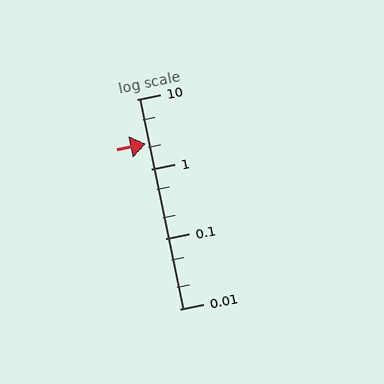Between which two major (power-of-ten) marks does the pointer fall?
The pointer is between 1 and 10.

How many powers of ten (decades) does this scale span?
The scale spans 3 decades, from 0.01 to 10.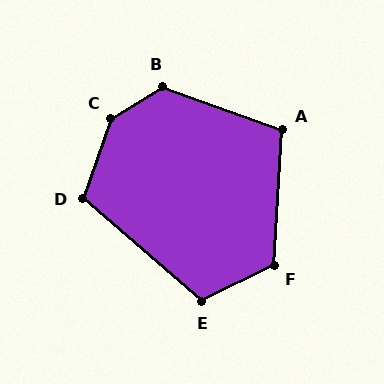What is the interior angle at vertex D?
Approximately 112 degrees (obtuse).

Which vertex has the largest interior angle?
C, at approximately 141 degrees.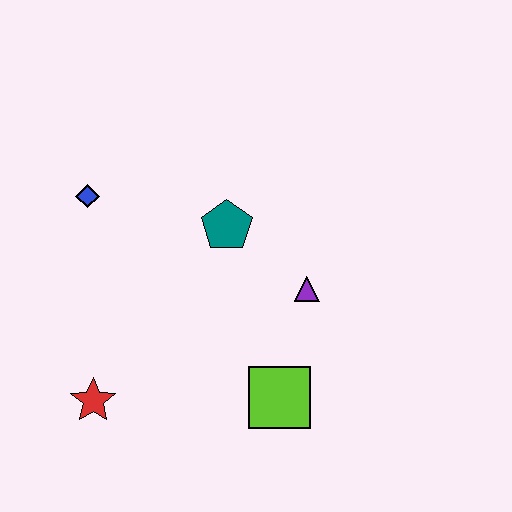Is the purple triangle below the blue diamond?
Yes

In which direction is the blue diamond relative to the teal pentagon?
The blue diamond is to the left of the teal pentagon.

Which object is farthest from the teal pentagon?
The red star is farthest from the teal pentagon.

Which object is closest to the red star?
The lime square is closest to the red star.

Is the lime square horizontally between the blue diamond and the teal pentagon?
No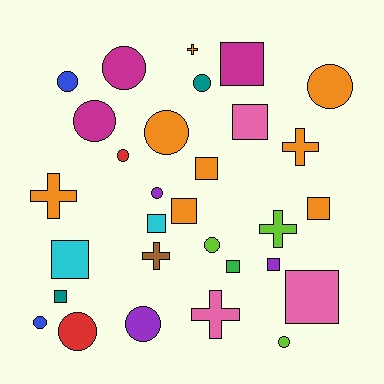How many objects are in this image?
There are 30 objects.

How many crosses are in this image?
There are 6 crosses.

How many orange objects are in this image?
There are 8 orange objects.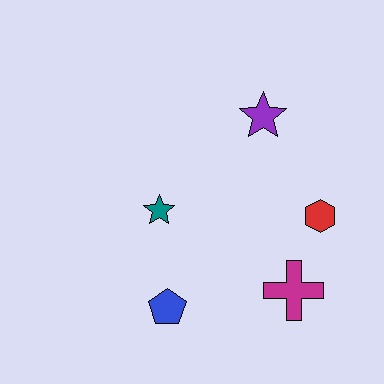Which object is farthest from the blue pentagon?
The purple star is farthest from the blue pentagon.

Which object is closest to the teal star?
The blue pentagon is closest to the teal star.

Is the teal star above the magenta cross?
Yes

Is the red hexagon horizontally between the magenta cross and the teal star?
No